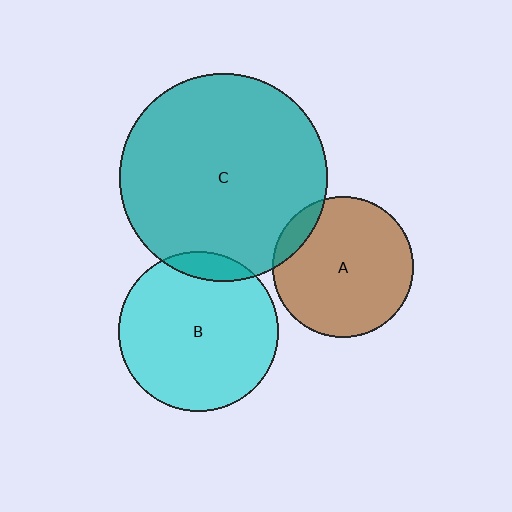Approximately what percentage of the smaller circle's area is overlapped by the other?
Approximately 10%.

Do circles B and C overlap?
Yes.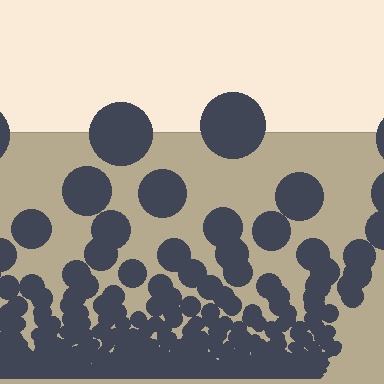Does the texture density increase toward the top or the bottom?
Density increases toward the bottom.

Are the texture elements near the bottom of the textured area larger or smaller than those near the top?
Smaller. The gradient is inverted — elements near the bottom are smaller and denser.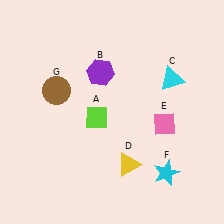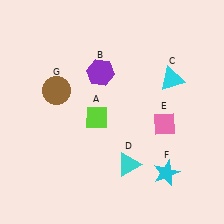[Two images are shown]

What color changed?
The triangle (D) changed from yellow in Image 1 to cyan in Image 2.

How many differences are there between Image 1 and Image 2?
There is 1 difference between the two images.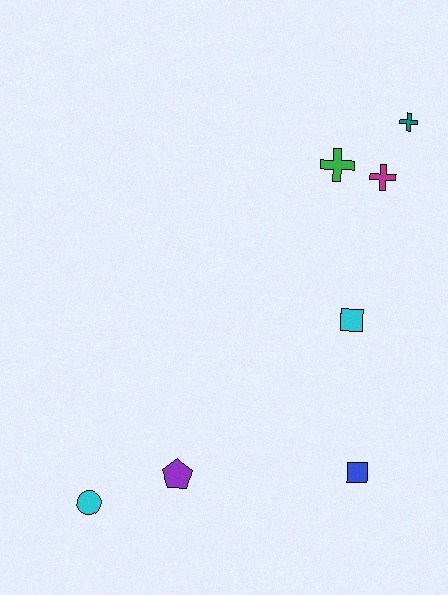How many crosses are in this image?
There are 3 crosses.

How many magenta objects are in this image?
There is 1 magenta object.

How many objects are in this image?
There are 7 objects.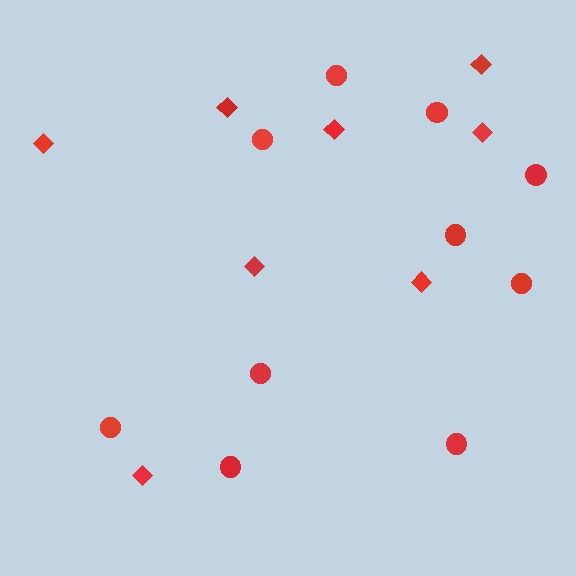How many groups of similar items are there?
There are 2 groups: one group of circles (10) and one group of diamonds (8).